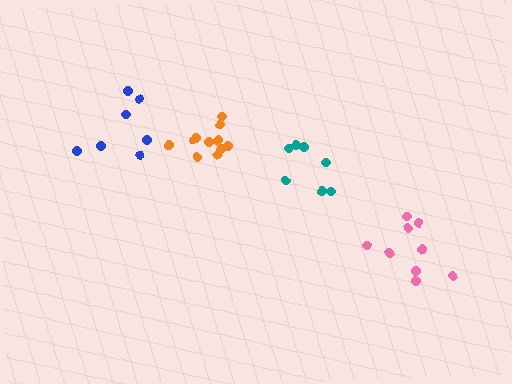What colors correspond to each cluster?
The clusters are colored: teal, blue, orange, pink.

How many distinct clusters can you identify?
There are 4 distinct clusters.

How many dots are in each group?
Group 1: 7 dots, Group 2: 7 dots, Group 3: 11 dots, Group 4: 9 dots (34 total).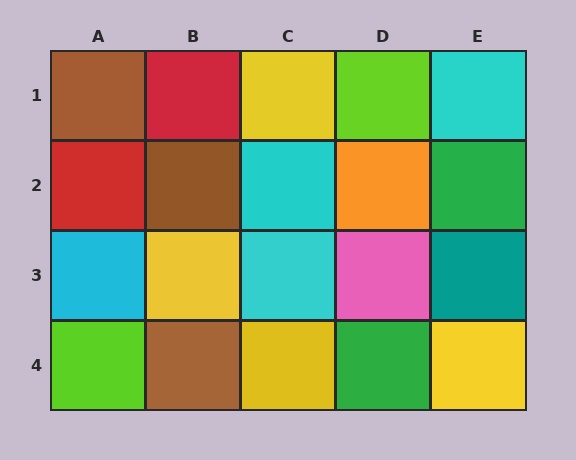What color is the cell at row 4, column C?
Yellow.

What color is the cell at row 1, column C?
Yellow.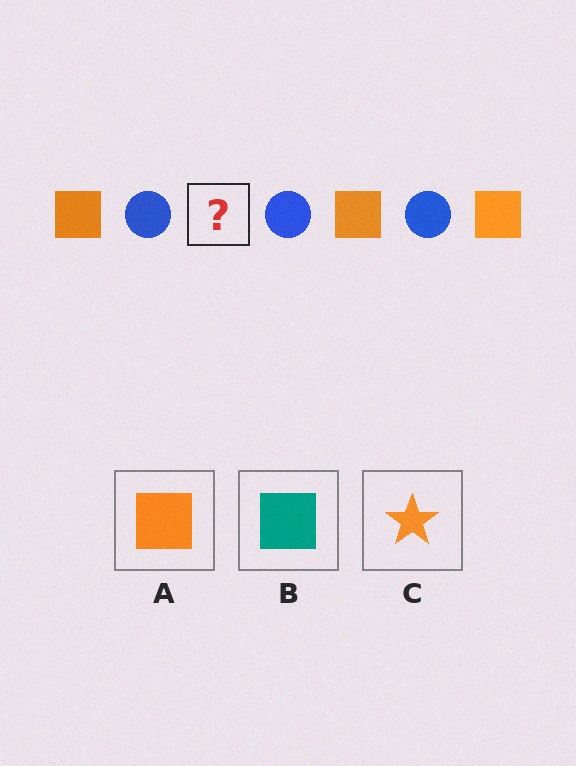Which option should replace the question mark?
Option A.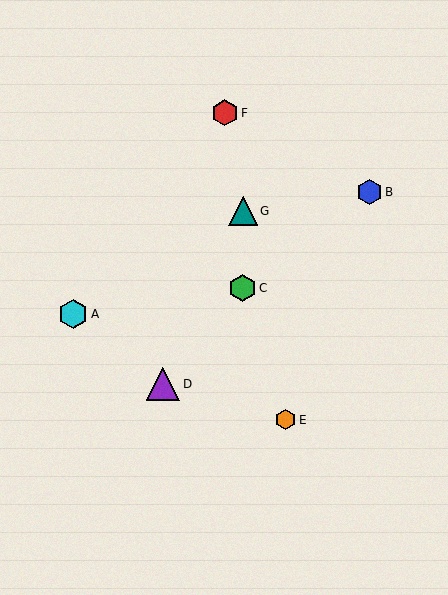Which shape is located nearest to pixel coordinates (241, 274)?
The green hexagon (labeled C) at (242, 288) is nearest to that location.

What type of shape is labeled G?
Shape G is a teal triangle.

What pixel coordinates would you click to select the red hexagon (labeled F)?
Click at (225, 113) to select the red hexagon F.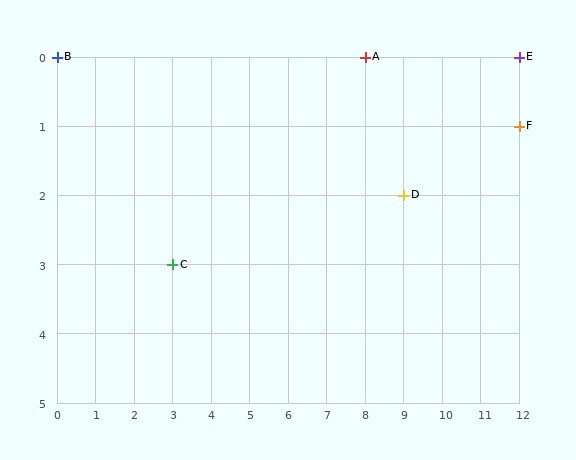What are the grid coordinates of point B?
Point B is at grid coordinates (0, 0).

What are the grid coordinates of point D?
Point D is at grid coordinates (9, 2).